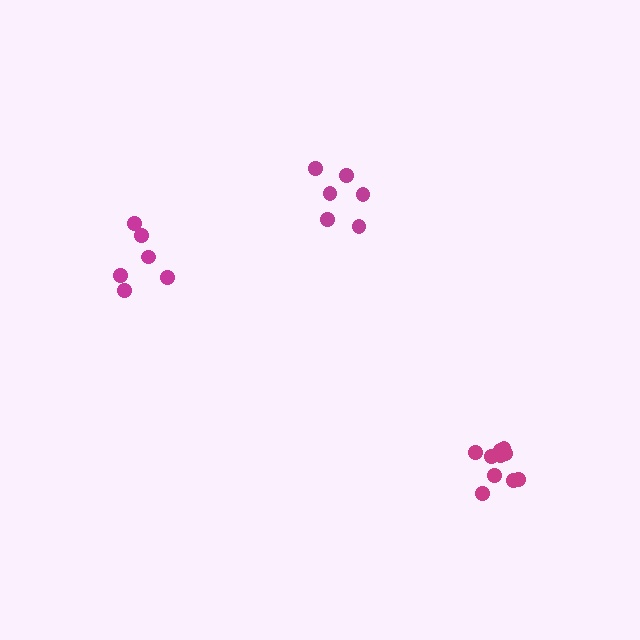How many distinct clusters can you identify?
There are 3 distinct clusters.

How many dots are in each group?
Group 1: 6 dots, Group 2: 6 dots, Group 3: 11 dots (23 total).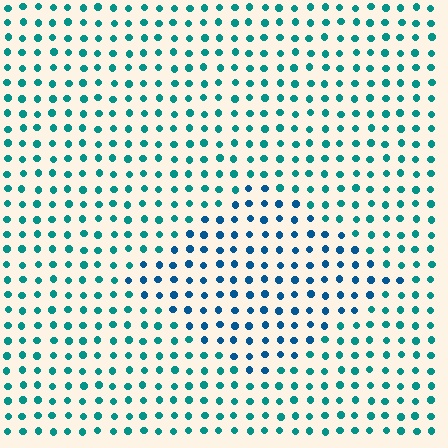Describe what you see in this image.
The image is filled with small teal elements in a uniform arrangement. A diamond-shaped region is visible where the elements are tinted to a slightly different hue, forming a subtle color boundary.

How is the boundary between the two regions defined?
The boundary is defined purely by a slight shift in hue (about 30 degrees). Spacing, size, and orientation are identical on both sides.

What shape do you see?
I see a diamond.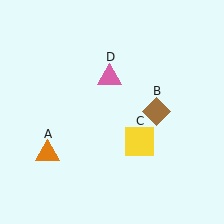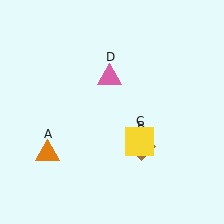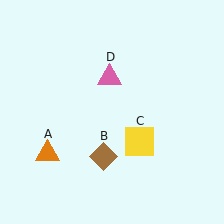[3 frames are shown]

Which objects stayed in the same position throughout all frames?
Orange triangle (object A) and yellow square (object C) and pink triangle (object D) remained stationary.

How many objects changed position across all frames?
1 object changed position: brown diamond (object B).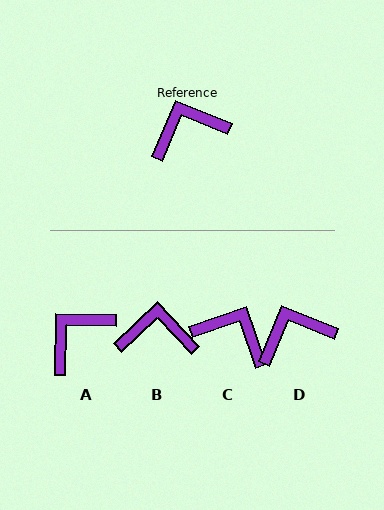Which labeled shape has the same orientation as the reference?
D.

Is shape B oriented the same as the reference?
No, it is off by about 24 degrees.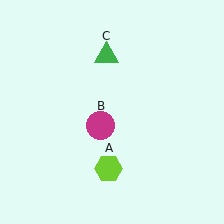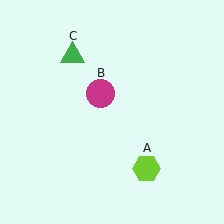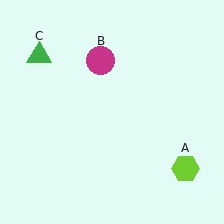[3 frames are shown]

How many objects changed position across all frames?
3 objects changed position: lime hexagon (object A), magenta circle (object B), green triangle (object C).